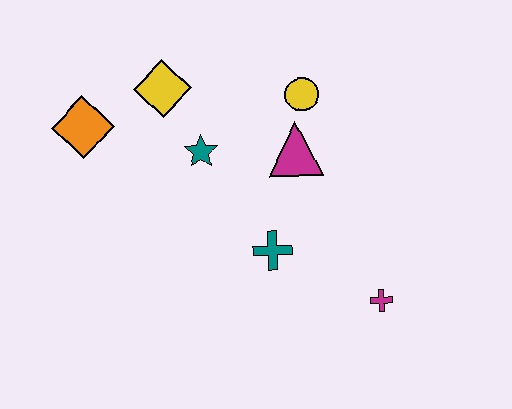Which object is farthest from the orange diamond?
The magenta cross is farthest from the orange diamond.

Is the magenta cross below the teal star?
Yes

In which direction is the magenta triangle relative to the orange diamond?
The magenta triangle is to the right of the orange diamond.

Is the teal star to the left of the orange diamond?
No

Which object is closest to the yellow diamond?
The teal star is closest to the yellow diamond.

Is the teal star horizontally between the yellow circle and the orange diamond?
Yes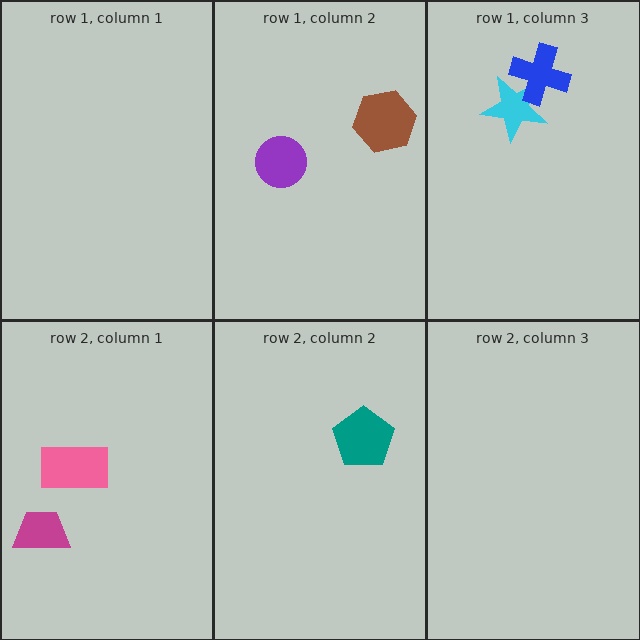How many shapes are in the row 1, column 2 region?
2.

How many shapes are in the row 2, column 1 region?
2.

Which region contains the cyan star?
The row 1, column 3 region.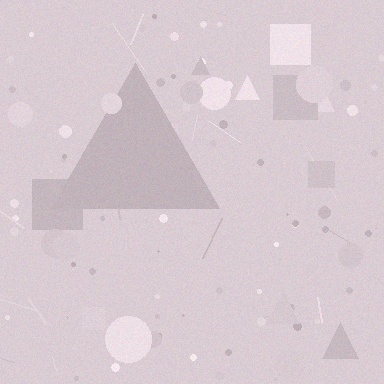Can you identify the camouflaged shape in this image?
The camouflaged shape is a triangle.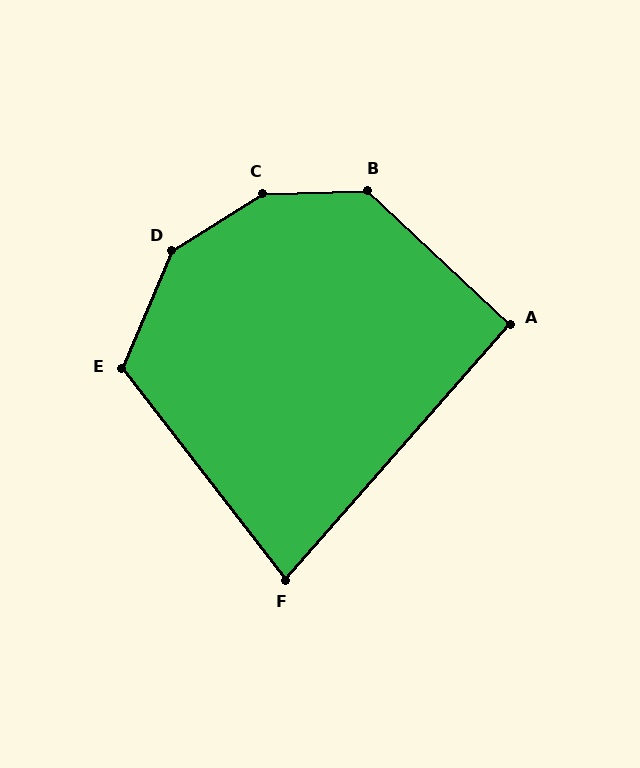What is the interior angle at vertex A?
Approximately 92 degrees (approximately right).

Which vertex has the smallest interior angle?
F, at approximately 79 degrees.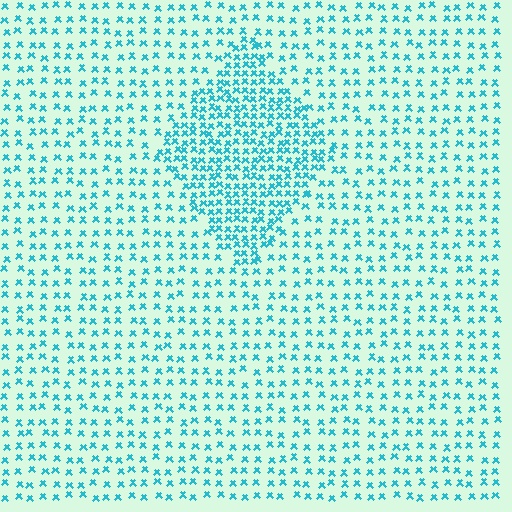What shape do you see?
I see a diamond.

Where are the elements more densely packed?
The elements are more densely packed inside the diamond boundary.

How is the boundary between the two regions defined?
The boundary is defined by a change in element density (approximately 2.1x ratio). All elements are the same color, size, and shape.